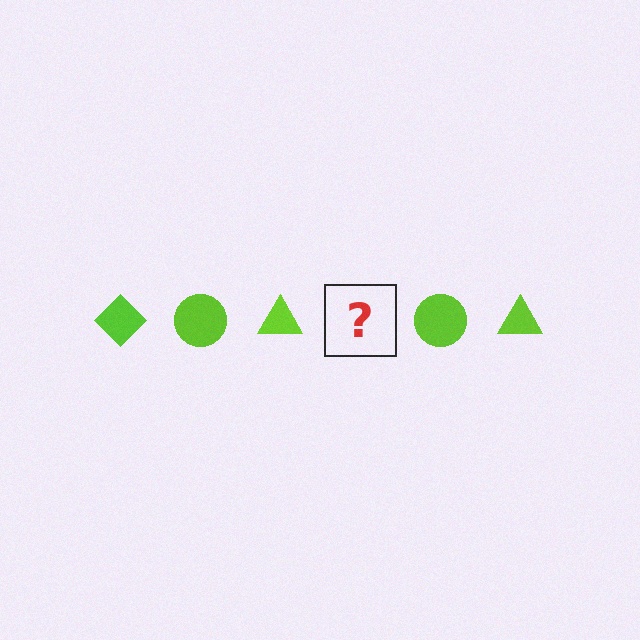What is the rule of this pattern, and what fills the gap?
The rule is that the pattern cycles through diamond, circle, triangle shapes in lime. The gap should be filled with a lime diamond.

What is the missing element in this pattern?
The missing element is a lime diamond.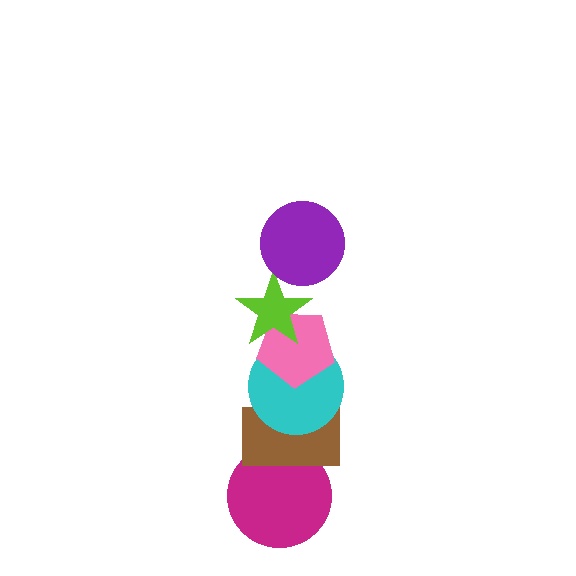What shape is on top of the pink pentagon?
The lime star is on top of the pink pentagon.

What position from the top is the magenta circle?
The magenta circle is 6th from the top.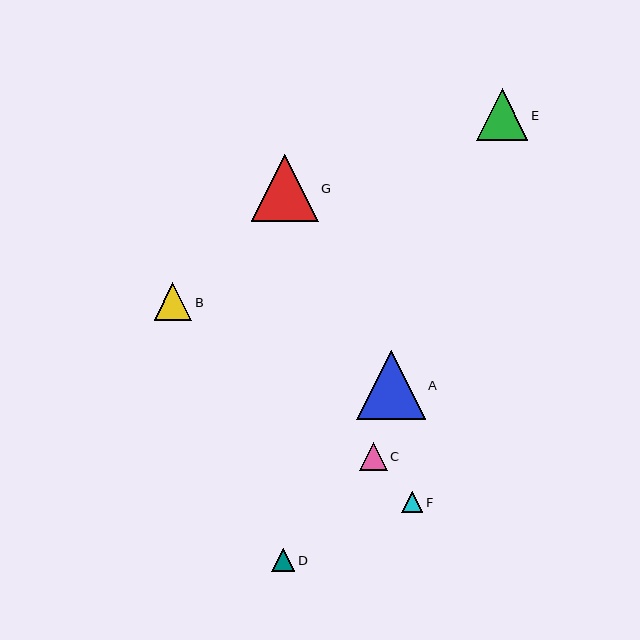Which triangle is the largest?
Triangle A is the largest with a size of approximately 69 pixels.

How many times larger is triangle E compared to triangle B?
Triangle E is approximately 1.4 times the size of triangle B.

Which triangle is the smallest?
Triangle F is the smallest with a size of approximately 21 pixels.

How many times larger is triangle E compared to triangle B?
Triangle E is approximately 1.4 times the size of triangle B.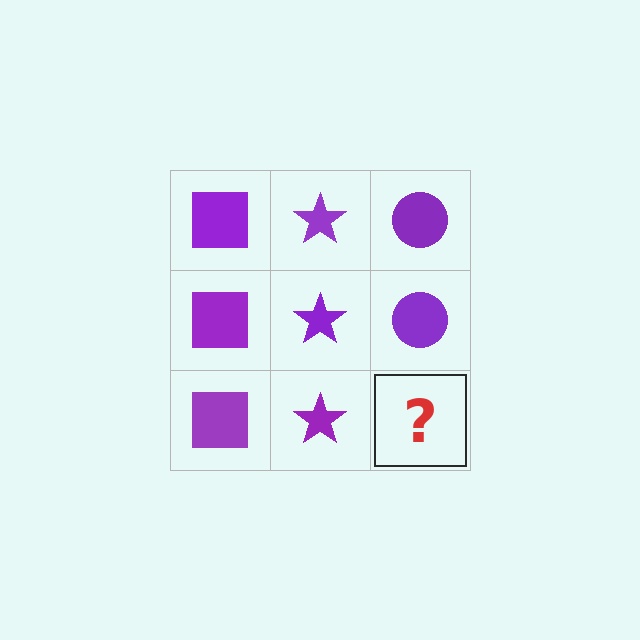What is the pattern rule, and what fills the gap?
The rule is that each column has a consistent shape. The gap should be filled with a purple circle.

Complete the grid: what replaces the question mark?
The question mark should be replaced with a purple circle.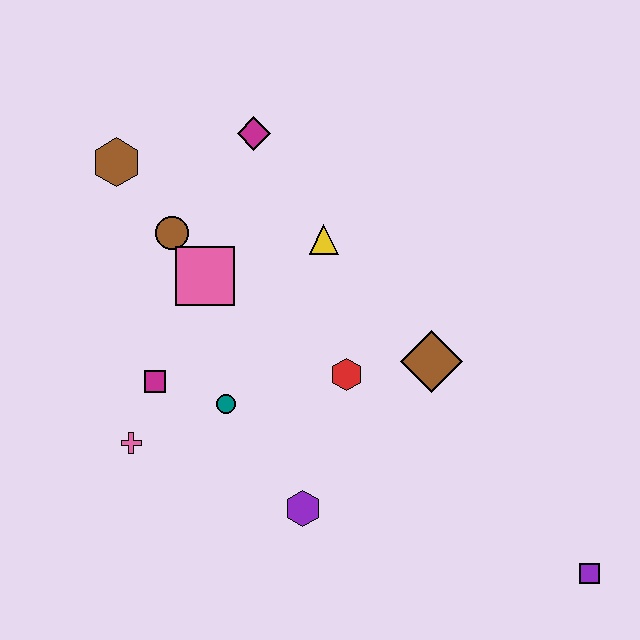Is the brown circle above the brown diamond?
Yes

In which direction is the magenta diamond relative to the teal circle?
The magenta diamond is above the teal circle.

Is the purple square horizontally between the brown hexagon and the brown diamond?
No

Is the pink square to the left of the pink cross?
No